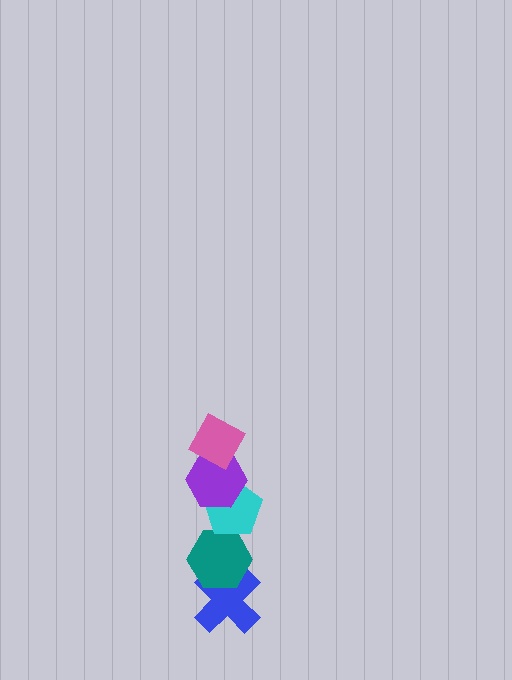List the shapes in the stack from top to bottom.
From top to bottom: the pink diamond, the purple hexagon, the cyan pentagon, the teal hexagon, the blue cross.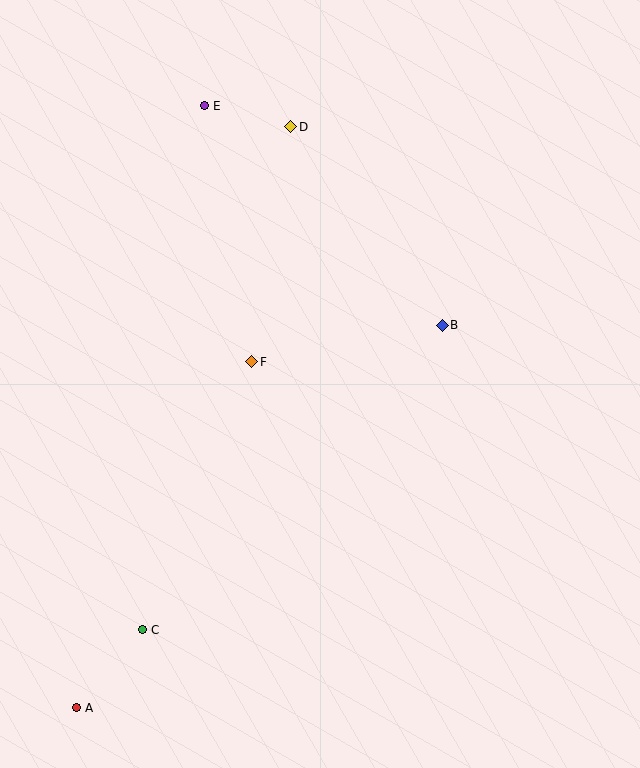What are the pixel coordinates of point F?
Point F is at (252, 362).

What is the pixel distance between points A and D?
The distance between A and D is 619 pixels.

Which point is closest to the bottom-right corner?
Point B is closest to the bottom-right corner.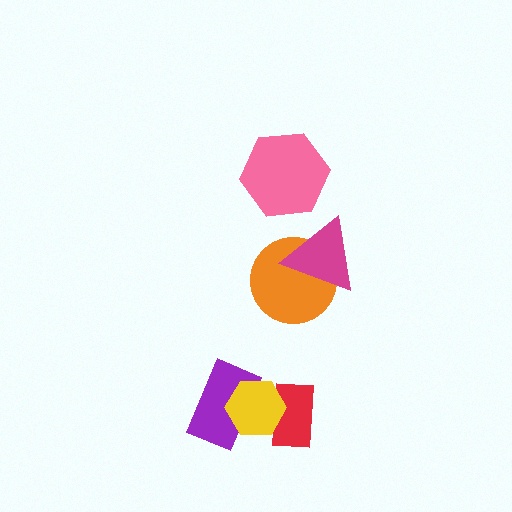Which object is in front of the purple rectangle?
The yellow hexagon is in front of the purple rectangle.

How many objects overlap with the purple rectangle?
1 object overlaps with the purple rectangle.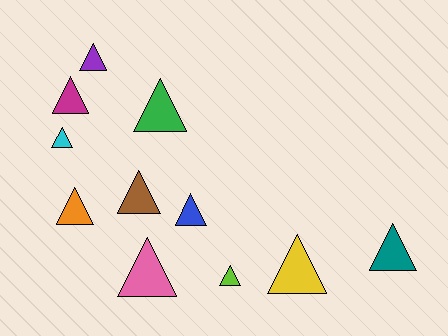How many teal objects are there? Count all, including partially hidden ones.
There is 1 teal object.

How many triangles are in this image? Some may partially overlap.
There are 11 triangles.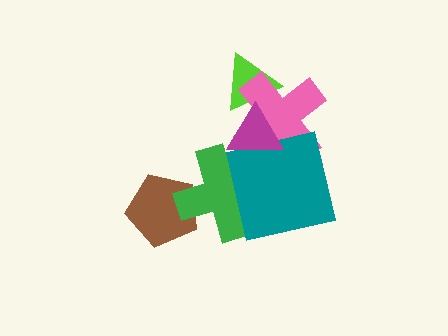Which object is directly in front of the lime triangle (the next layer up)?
The pink cross is directly in front of the lime triangle.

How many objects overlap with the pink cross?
3 objects overlap with the pink cross.